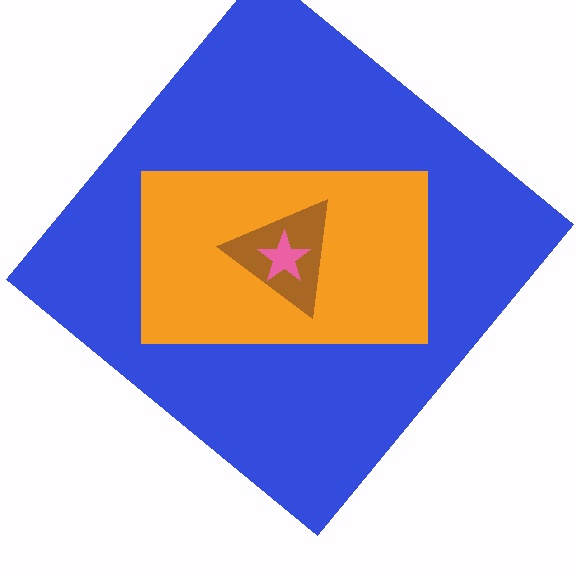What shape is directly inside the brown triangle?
The pink star.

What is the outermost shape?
The blue diamond.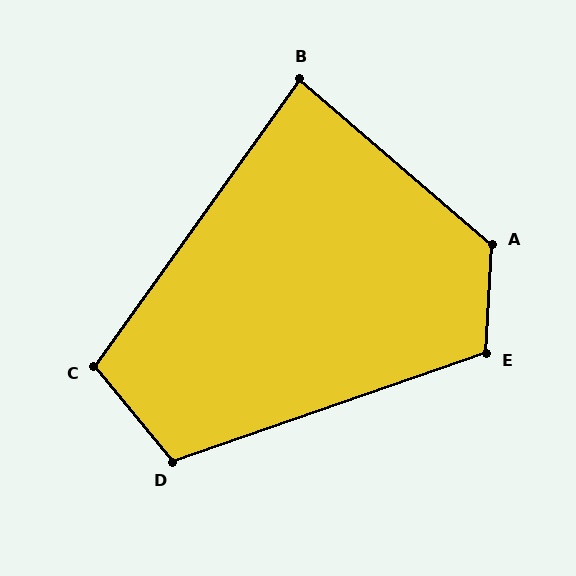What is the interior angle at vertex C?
Approximately 105 degrees (obtuse).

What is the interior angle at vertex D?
Approximately 110 degrees (obtuse).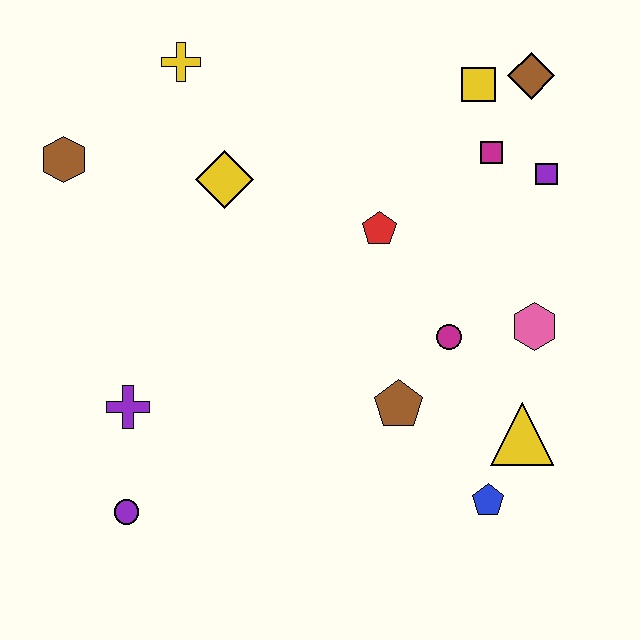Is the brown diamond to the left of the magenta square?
No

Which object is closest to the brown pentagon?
The magenta circle is closest to the brown pentagon.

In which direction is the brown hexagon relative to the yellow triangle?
The brown hexagon is to the left of the yellow triangle.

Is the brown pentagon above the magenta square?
No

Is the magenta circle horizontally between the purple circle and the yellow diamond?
No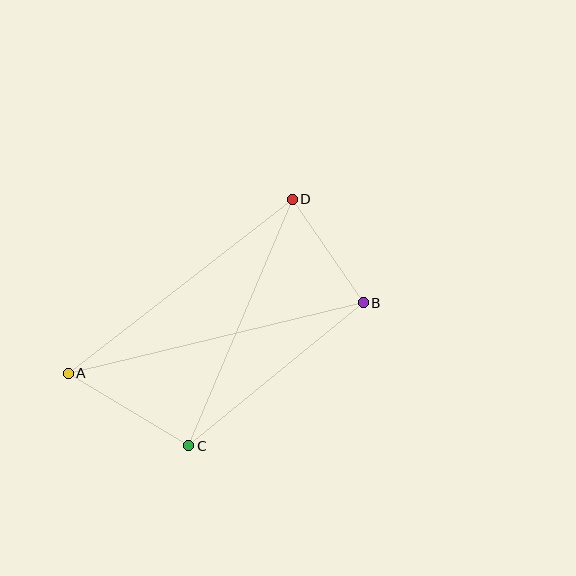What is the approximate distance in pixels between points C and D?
The distance between C and D is approximately 267 pixels.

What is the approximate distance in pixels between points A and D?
The distance between A and D is approximately 283 pixels.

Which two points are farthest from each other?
Points A and B are farthest from each other.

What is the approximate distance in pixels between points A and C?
The distance between A and C is approximately 141 pixels.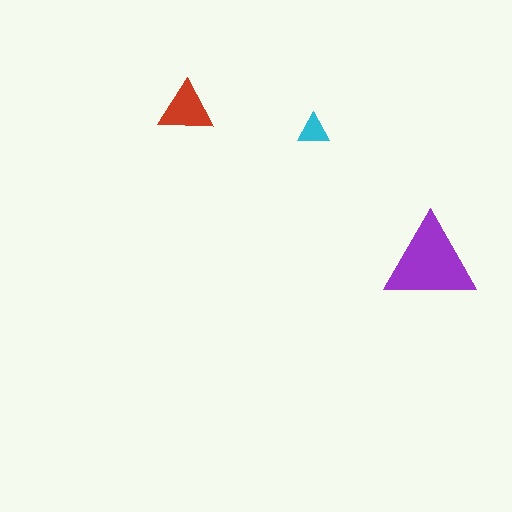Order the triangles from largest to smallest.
the purple one, the red one, the cyan one.